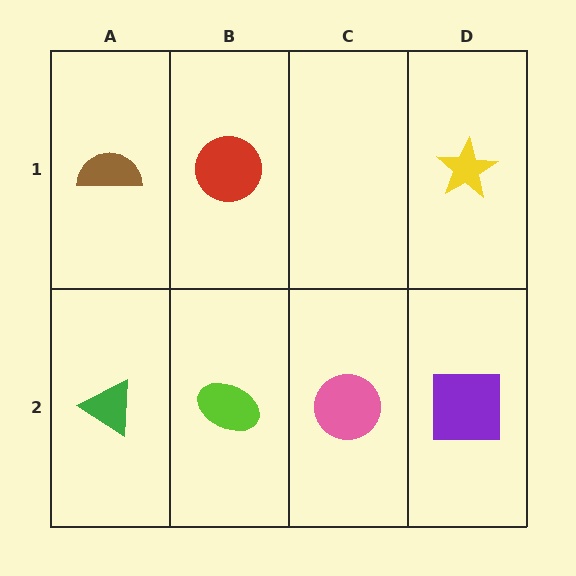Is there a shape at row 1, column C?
No, that cell is empty.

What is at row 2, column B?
A lime ellipse.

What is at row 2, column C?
A pink circle.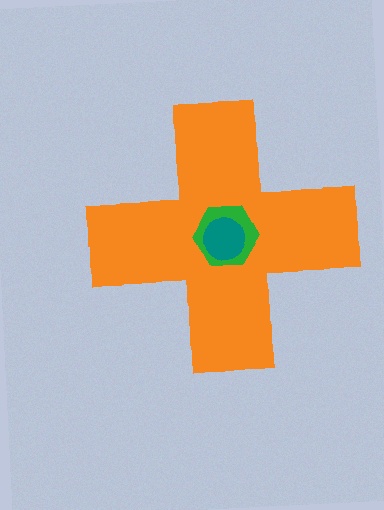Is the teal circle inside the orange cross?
Yes.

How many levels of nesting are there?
3.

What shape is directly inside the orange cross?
The green hexagon.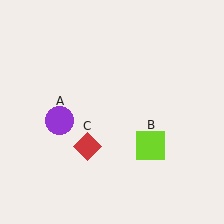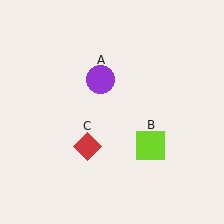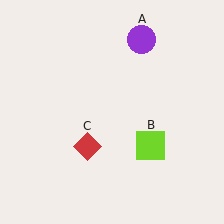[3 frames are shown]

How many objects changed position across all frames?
1 object changed position: purple circle (object A).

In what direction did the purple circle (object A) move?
The purple circle (object A) moved up and to the right.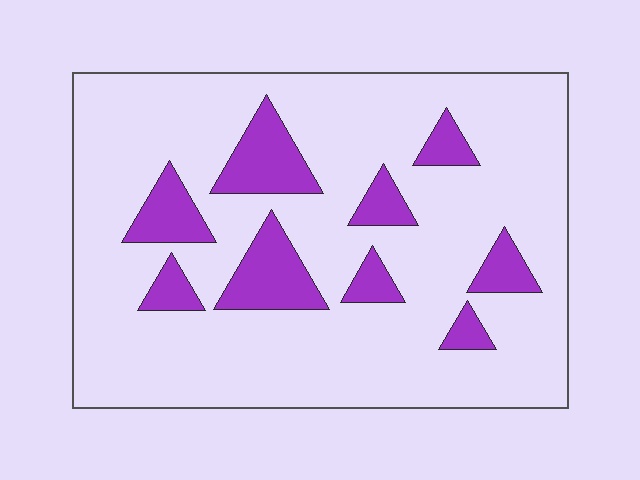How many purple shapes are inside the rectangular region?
9.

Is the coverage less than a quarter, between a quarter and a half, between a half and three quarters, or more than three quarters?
Less than a quarter.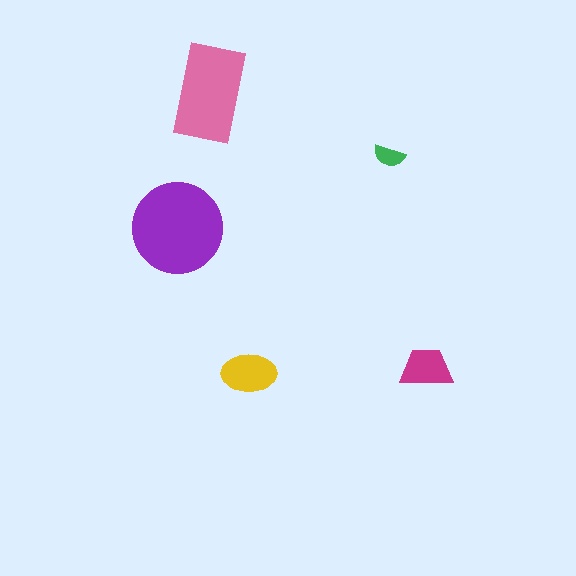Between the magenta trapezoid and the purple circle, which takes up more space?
The purple circle.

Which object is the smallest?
The green semicircle.